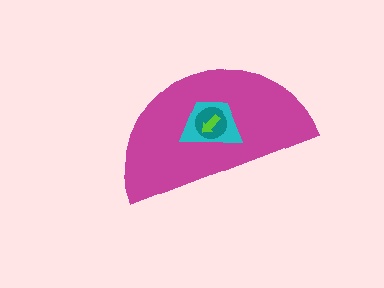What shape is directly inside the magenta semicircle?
The cyan trapezoid.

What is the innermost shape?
The lime arrow.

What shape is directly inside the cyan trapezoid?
The teal circle.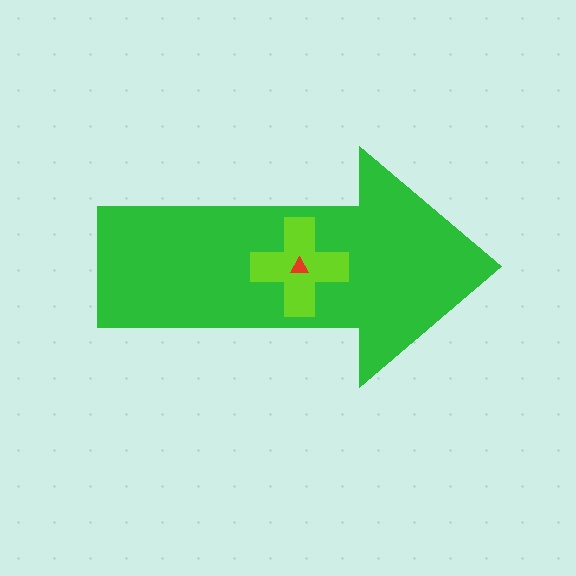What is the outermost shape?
The green arrow.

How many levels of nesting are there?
3.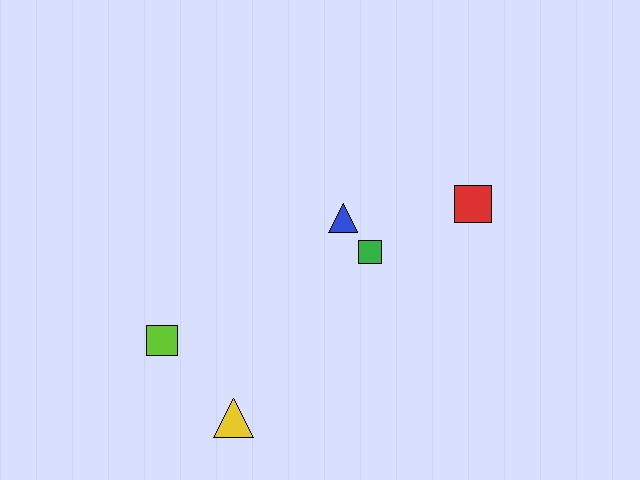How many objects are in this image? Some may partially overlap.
There are 5 objects.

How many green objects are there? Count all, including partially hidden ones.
There is 1 green object.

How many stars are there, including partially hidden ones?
There are no stars.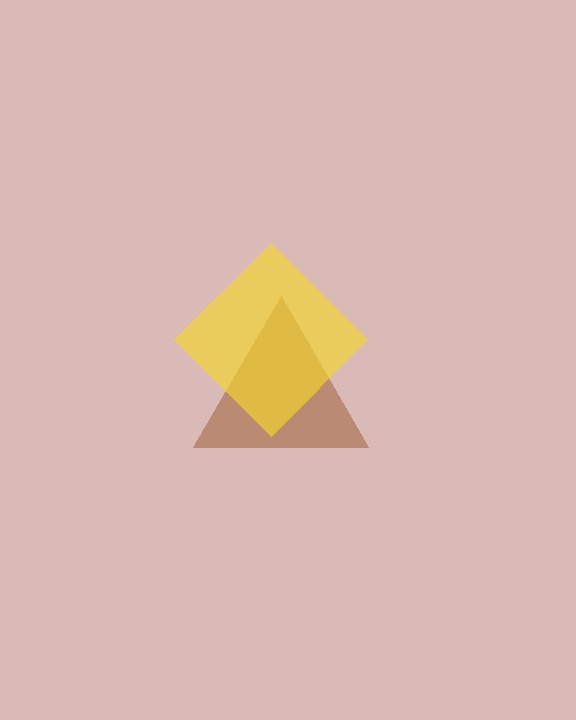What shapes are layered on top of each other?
The layered shapes are: a brown triangle, a yellow diamond.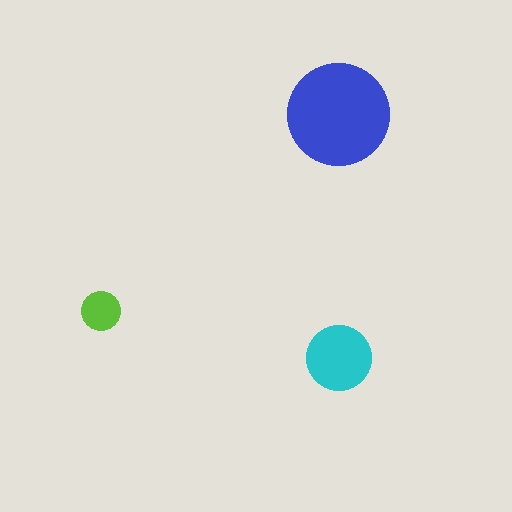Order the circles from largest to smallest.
the blue one, the cyan one, the lime one.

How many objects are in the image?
There are 3 objects in the image.